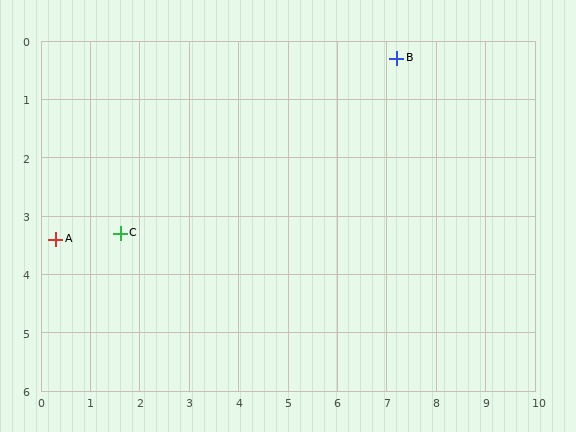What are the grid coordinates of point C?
Point C is at approximately (1.6, 3.3).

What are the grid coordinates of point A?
Point A is at approximately (0.3, 3.4).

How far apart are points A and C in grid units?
Points A and C are about 1.3 grid units apart.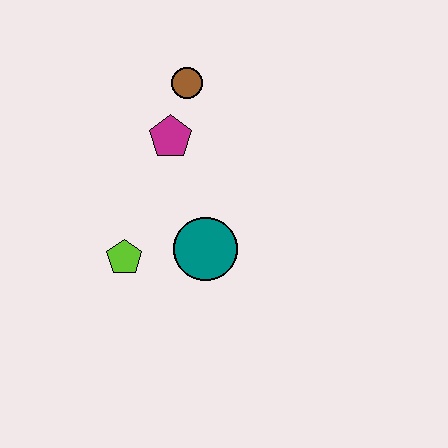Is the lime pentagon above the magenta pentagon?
No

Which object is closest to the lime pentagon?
The teal circle is closest to the lime pentagon.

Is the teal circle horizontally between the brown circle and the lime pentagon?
No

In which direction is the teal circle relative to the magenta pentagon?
The teal circle is below the magenta pentagon.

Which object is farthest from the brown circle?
The lime pentagon is farthest from the brown circle.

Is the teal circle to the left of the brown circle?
No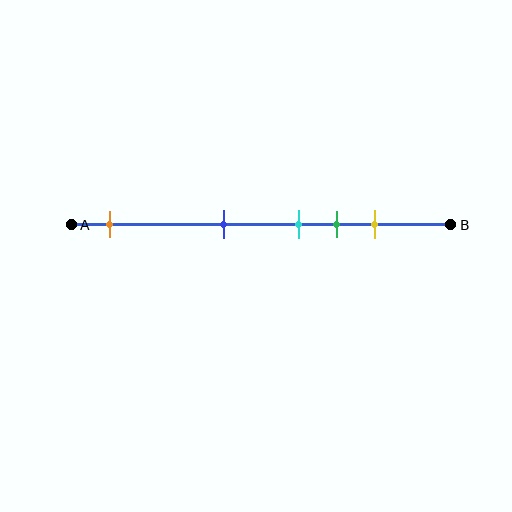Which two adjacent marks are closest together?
The cyan and green marks are the closest adjacent pair.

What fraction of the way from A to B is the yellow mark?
The yellow mark is approximately 80% (0.8) of the way from A to B.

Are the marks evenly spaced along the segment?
No, the marks are not evenly spaced.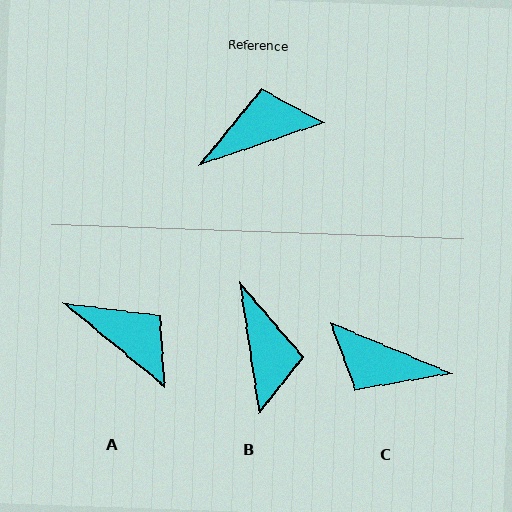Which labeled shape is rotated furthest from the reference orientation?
C, about 138 degrees away.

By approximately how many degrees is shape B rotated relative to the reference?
Approximately 100 degrees clockwise.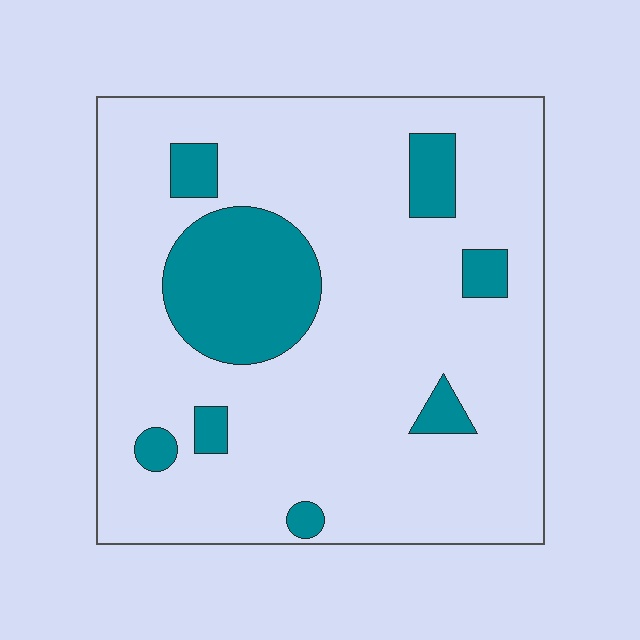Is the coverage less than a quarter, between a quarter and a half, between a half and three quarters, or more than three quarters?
Less than a quarter.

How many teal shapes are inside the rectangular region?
8.